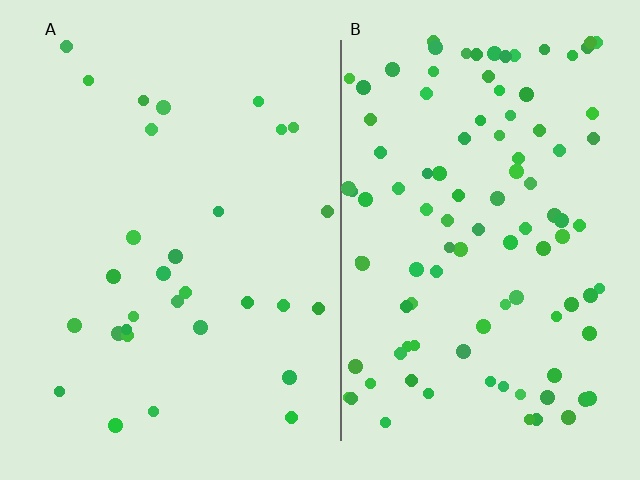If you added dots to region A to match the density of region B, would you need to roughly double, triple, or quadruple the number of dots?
Approximately triple.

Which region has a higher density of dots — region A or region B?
B (the right).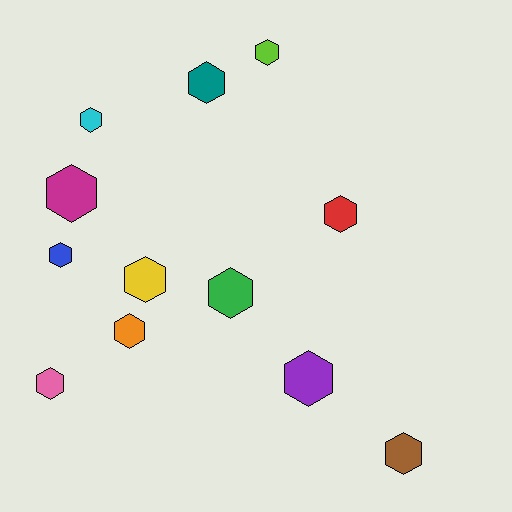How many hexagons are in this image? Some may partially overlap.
There are 12 hexagons.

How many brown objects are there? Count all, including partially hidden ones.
There is 1 brown object.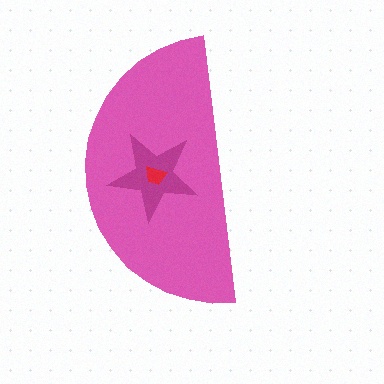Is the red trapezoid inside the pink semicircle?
Yes.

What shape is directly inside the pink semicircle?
The magenta star.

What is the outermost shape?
The pink semicircle.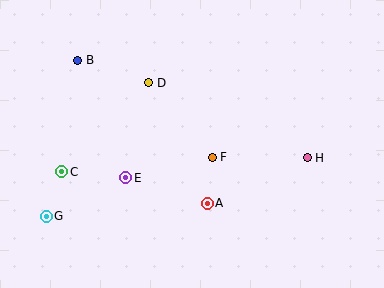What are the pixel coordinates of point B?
Point B is at (78, 60).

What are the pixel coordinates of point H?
Point H is at (307, 158).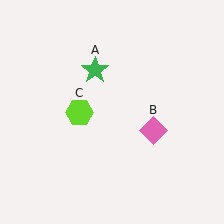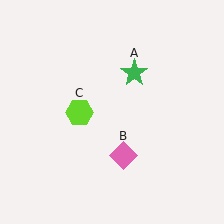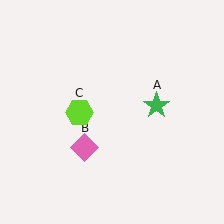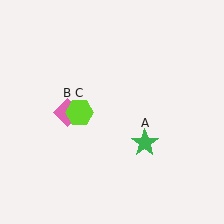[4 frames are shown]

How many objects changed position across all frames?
2 objects changed position: green star (object A), pink diamond (object B).